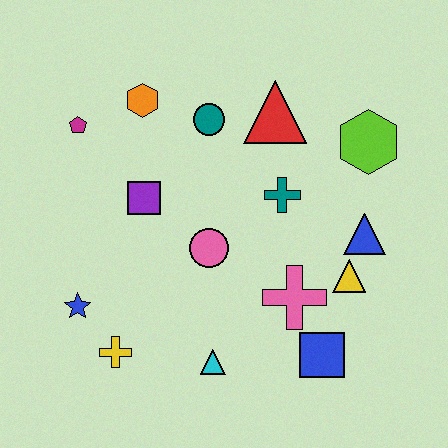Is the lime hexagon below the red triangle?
Yes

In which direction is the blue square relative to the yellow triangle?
The blue square is below the yellow triangle.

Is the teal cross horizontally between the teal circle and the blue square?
Yes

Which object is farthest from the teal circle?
The blue square is farthest from the teal circle.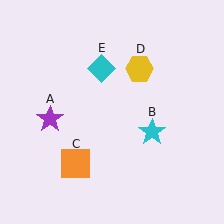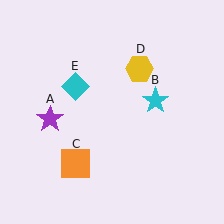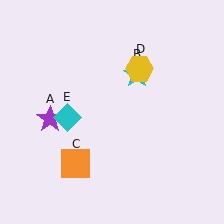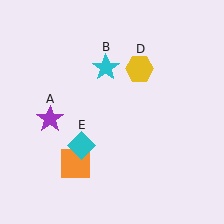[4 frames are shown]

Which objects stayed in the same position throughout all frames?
Purple star (object A) and orange square (object C) and yellow hexagon (object D) remained stationary.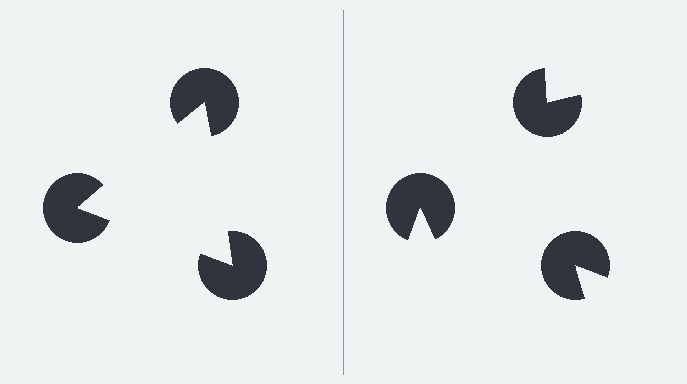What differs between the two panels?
The pac-man discs are positioned identically on both sides; only the wedge orientations differ. On the left they align to a triangle; on the right they are misaligned.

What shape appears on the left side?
An illusory triangle.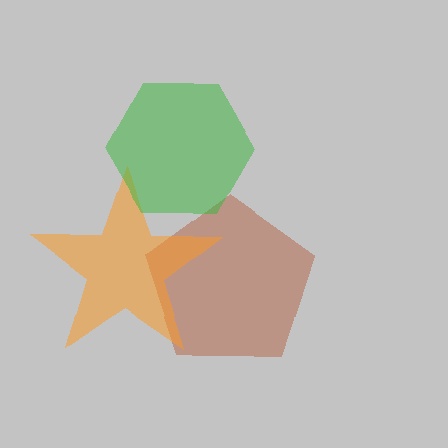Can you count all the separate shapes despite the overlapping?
Yes, there are 3 separate shapes.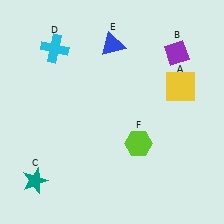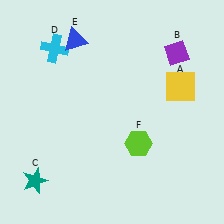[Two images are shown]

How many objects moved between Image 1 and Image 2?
1 object moved between the two images.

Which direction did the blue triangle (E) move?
The blue triangle (E) moved left.